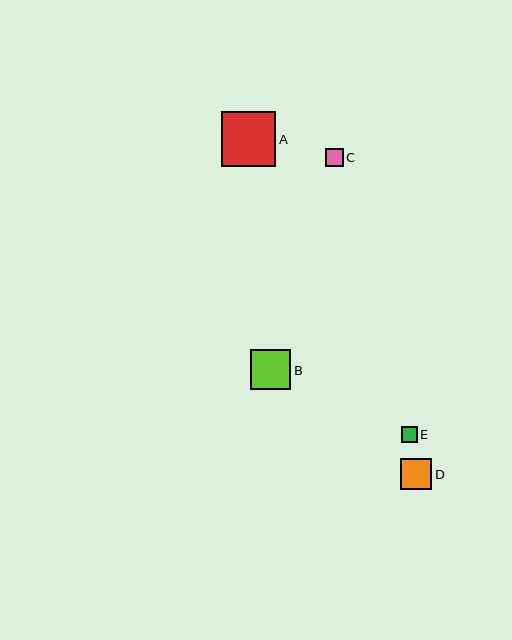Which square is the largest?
Square A is the largest with a size of approximately 55 pixels.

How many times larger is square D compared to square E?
Square D is approximately 2.0 times the size of square E.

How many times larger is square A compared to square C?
Square A is approximately 3.0 times the size of square C.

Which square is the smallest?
Square E is the smallest with a size of approximately 16 pixels.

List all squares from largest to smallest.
From largest to smallest: A, B, D, C, E.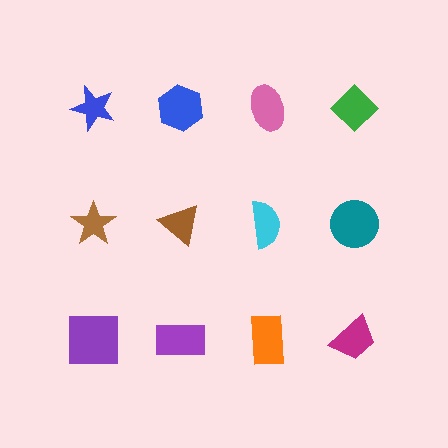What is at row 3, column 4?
A magenta trapezoid.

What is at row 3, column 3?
An orange rectangle.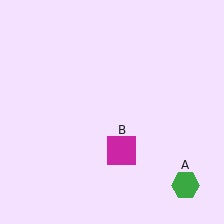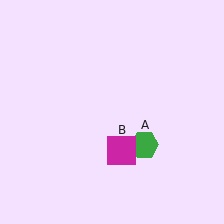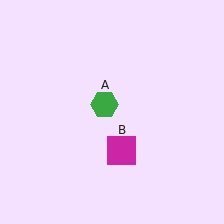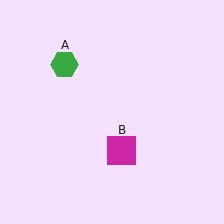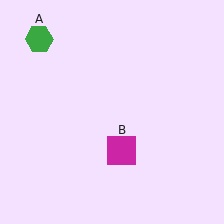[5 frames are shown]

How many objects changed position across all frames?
1 object changed position: green hexagon (object A).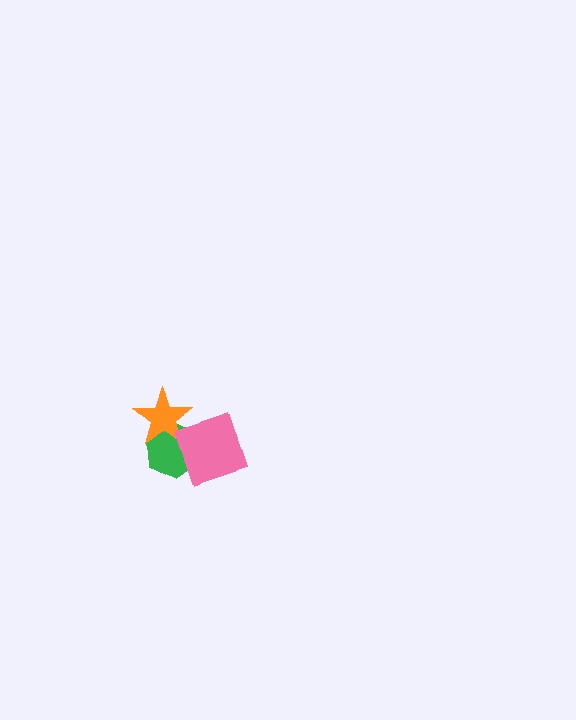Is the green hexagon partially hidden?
Yes, it is partially covered by another shape.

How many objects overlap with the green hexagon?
2 objects overlap with the green hexagon.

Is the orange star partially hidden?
Yes, it is partially covered by another shape.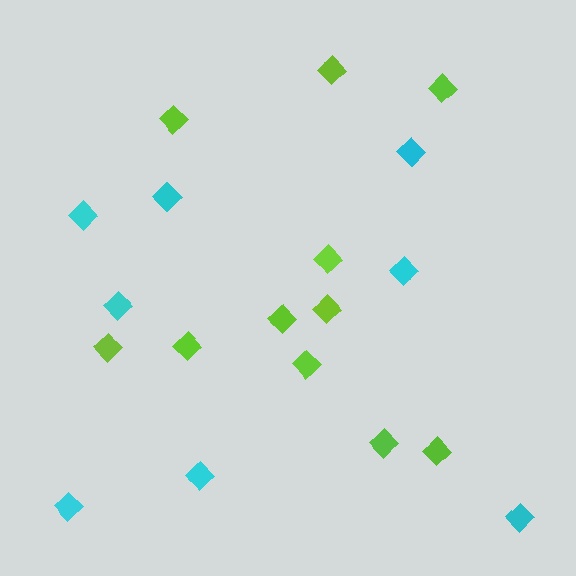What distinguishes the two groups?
There are 2 groups: one group of lime diamonds (11) and one group of cyan diamonds (8).